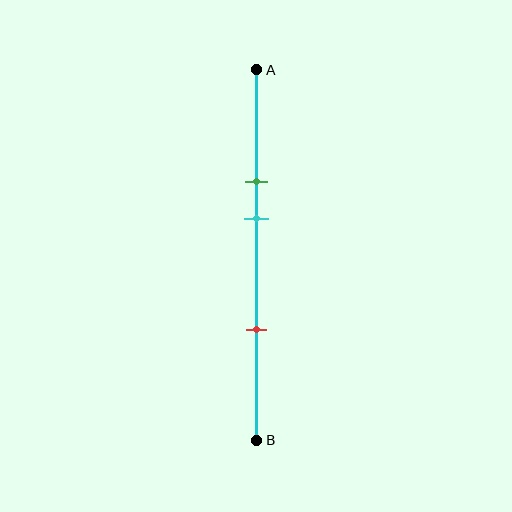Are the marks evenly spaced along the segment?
No, the marks are not evenly spaced.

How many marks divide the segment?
There are 3 marks dividing the segment.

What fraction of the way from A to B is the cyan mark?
The cyan mark is approximately 40% (0.4) of the way from A to B.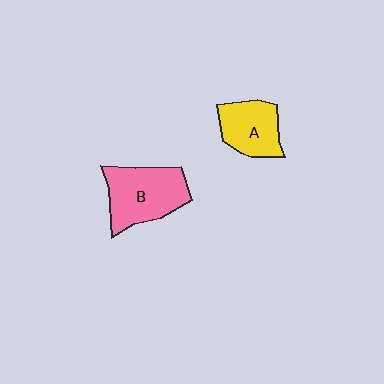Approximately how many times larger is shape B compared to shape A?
Approximately 1.4 times.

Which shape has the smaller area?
Shape A (yellow).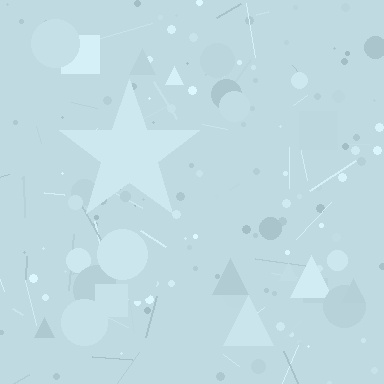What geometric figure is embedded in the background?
A star is embedded in the background.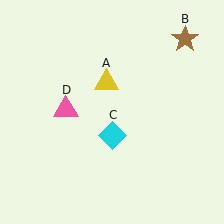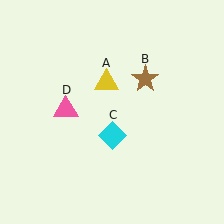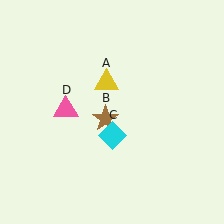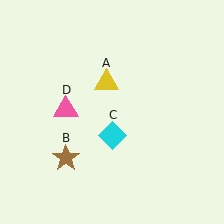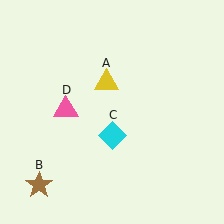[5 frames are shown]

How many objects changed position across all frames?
1 object changed position: brown star (object B).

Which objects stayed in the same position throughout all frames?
Yellow triangle (object A) and cyan diamond (object C) and pink triangle (object D) remained stationary.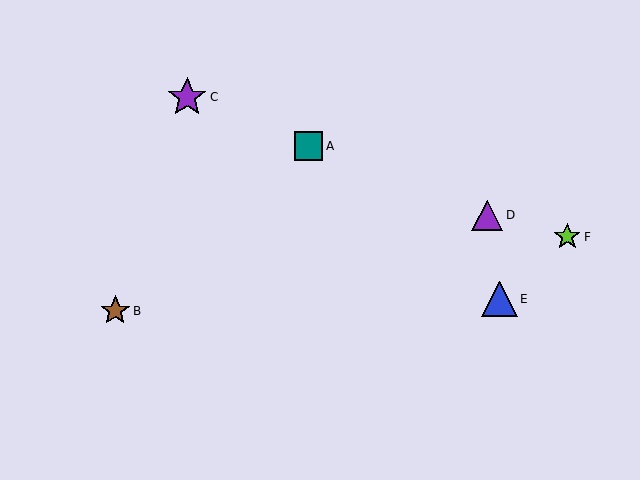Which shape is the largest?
The purple star (labeled C) is the largest.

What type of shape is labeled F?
Shape F is a lime star.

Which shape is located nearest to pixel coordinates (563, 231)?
The lime star (labeled F) at (567, 237) is nearest to that location.